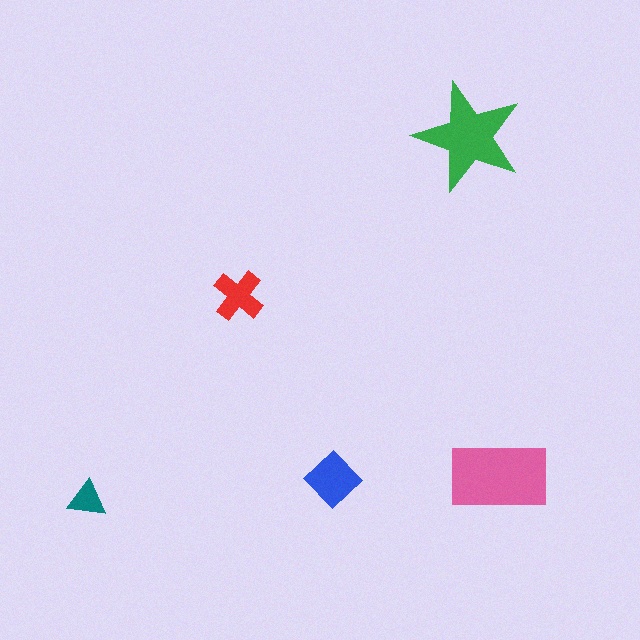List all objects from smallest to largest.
The teal triangle, the red cross, the blue diamond, the green star, the pink rectangle.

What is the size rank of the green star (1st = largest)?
2nd.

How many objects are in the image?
There are 5 objects in the image.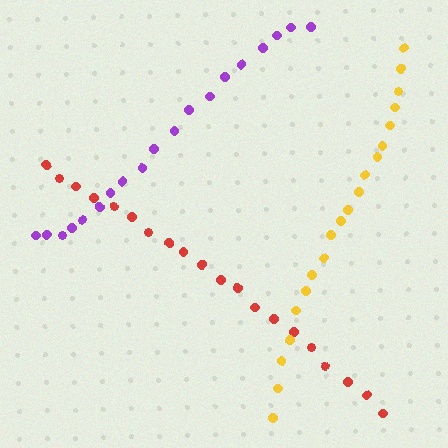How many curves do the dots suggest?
There are 3 distinct paths.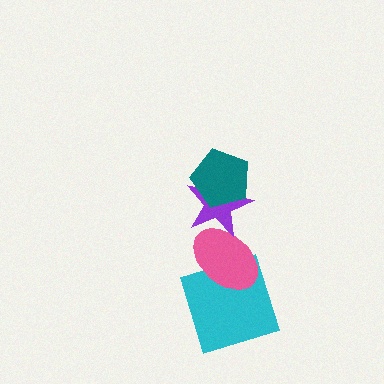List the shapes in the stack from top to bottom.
From top to bottom: the teal pentagon, the purple star, the pink ellipse, the cyan square.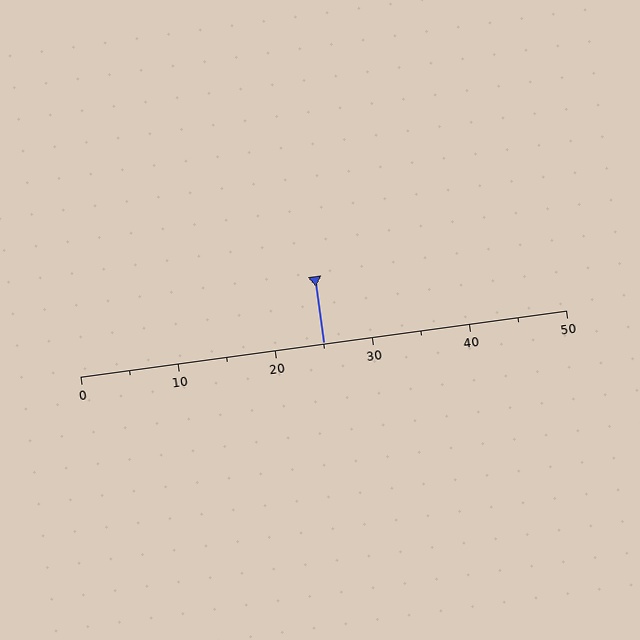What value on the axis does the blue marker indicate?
The marker indicates approximately 25.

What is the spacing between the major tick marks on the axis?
The major ticks are spaced 10 apart.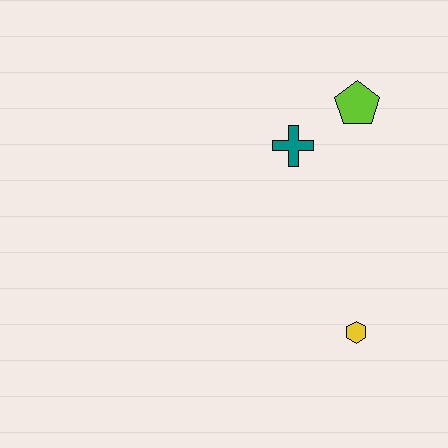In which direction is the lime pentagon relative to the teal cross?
The lime pentagon is to the right of the teal cross.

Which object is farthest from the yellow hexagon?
The lime pentagon is farthest from the yellow hexagon.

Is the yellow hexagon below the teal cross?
Yes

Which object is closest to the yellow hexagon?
The teal cross is closest to the yellow hexagon.